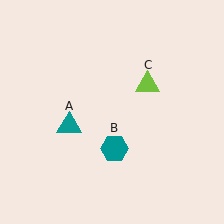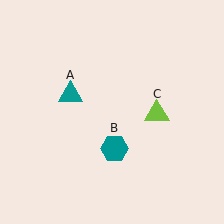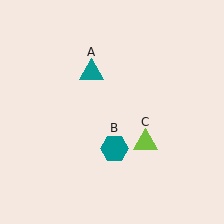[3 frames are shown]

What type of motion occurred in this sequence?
The teal triangle (object A), lime triangle (object C) rotated clockwise around the center of the scene.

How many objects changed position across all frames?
2 objects changed position: teal triangle (object A), lime triangle (object C).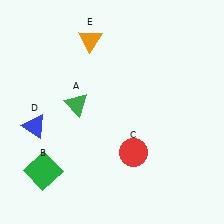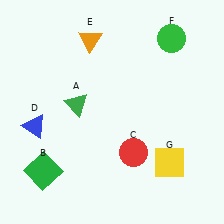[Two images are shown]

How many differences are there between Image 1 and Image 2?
There are 2 differences between the two images.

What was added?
A green circle (F), a yellow square (G) were added in Image 2.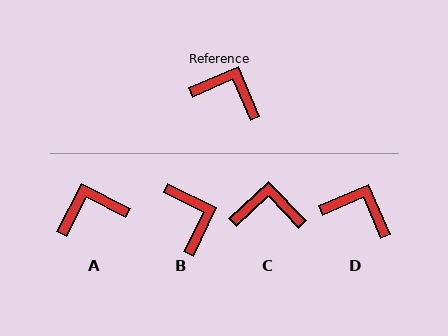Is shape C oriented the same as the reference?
No, it is off by about 20 degrees.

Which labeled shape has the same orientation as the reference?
D.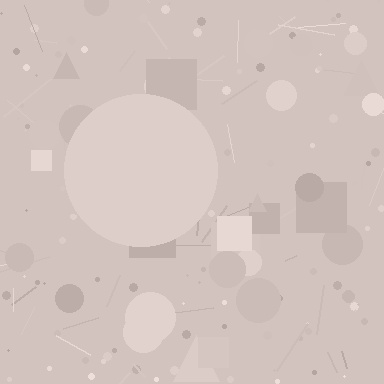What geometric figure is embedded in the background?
A circle is embedded in the background.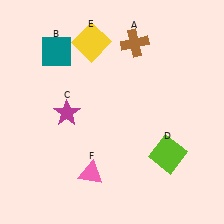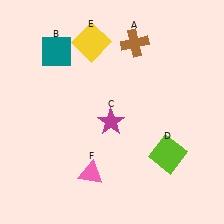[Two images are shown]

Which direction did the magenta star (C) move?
The magenta star (C) moved right.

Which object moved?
The magenta star (C) moved right.